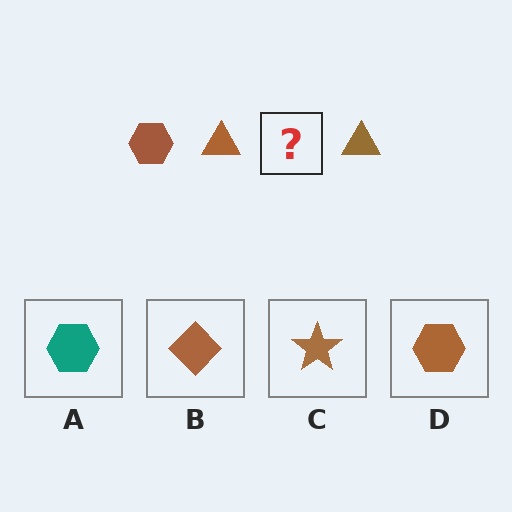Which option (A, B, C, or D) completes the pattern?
D.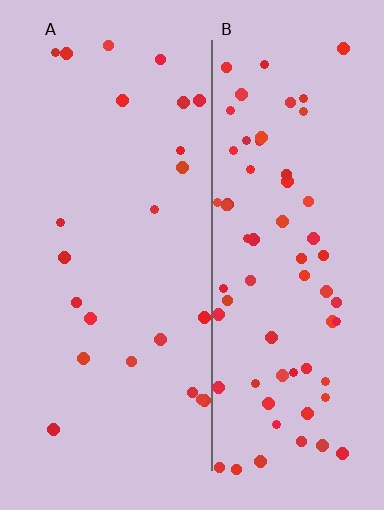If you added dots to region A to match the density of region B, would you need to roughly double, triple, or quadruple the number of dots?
Approximately triple.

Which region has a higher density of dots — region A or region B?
B (the right).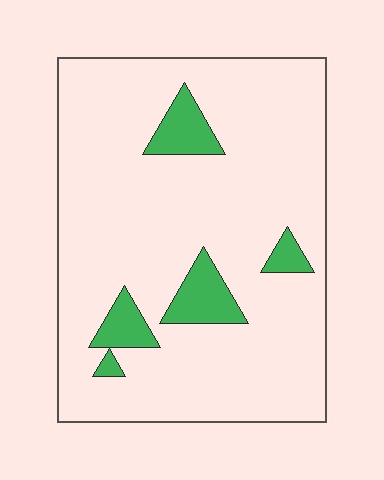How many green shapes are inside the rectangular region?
5.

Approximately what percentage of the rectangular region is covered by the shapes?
Approximately 10%.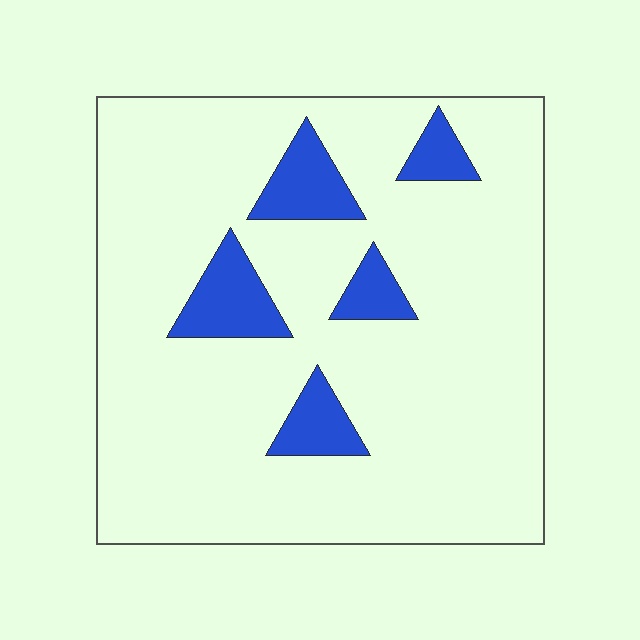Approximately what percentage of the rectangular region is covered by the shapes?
Approximately 15%.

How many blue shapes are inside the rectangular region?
5.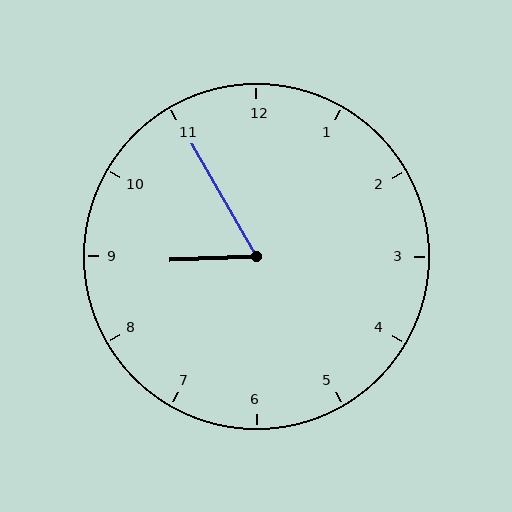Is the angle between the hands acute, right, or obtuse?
It is acute.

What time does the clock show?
8:55.